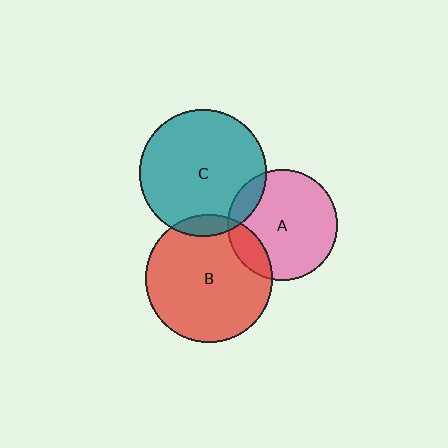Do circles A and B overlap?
Yes.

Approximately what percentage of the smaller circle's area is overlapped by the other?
Approximately 15%.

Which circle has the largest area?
Circle B (red).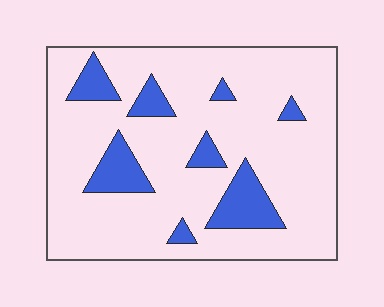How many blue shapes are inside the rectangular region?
8.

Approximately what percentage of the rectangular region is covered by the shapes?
Approximately 15%.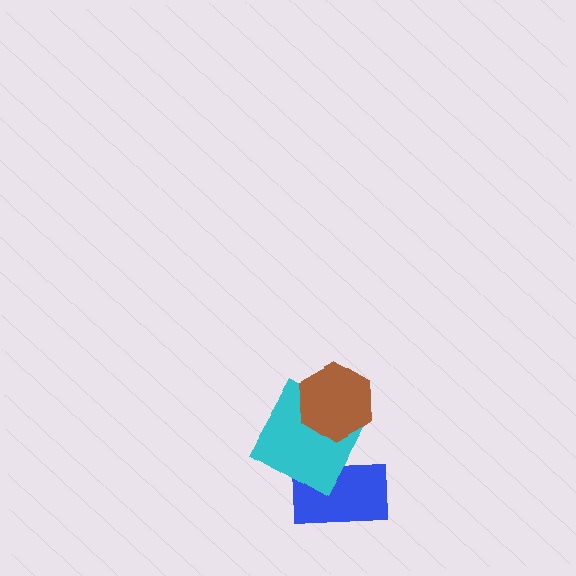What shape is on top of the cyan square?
The brown hexagon is on top of the cyan square.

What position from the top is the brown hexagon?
The brown hexagon is 1st from the top.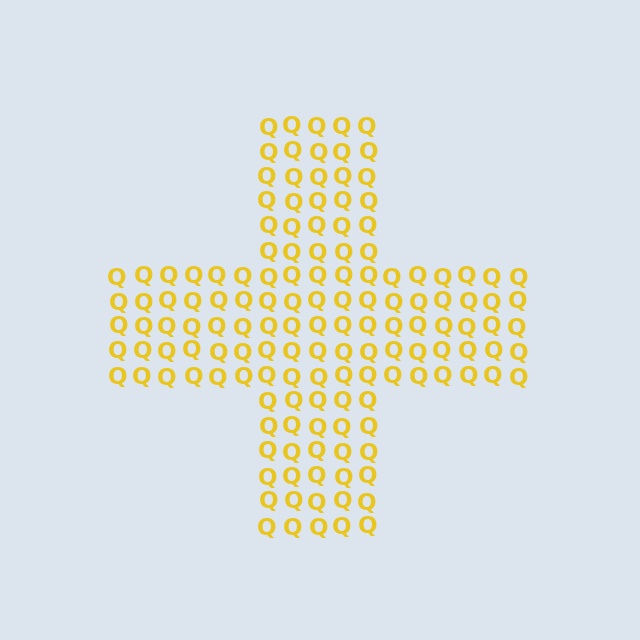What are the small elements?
The small elements are letter Q's.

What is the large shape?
The large shape is a cross.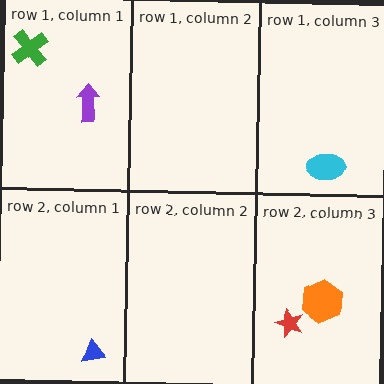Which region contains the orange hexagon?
The row 2, column 3 region.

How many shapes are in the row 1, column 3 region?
1.